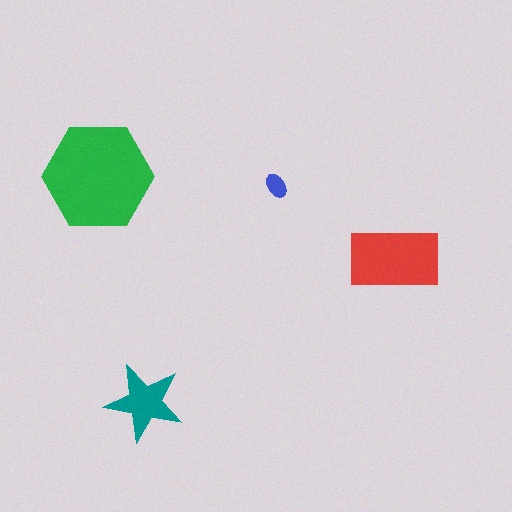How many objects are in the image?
There are 4 objects in the image.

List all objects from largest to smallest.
The green hexagon, the red rectangle, the teal star, the blue ellipse.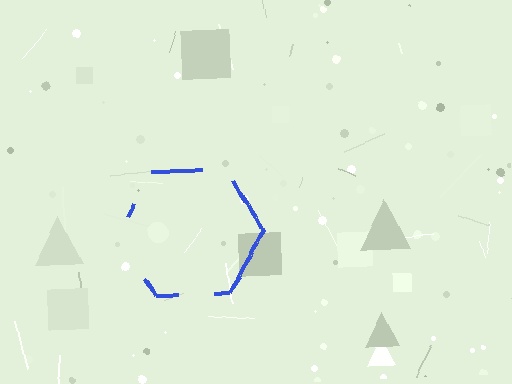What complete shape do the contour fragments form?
The contour fragments form a hexagon.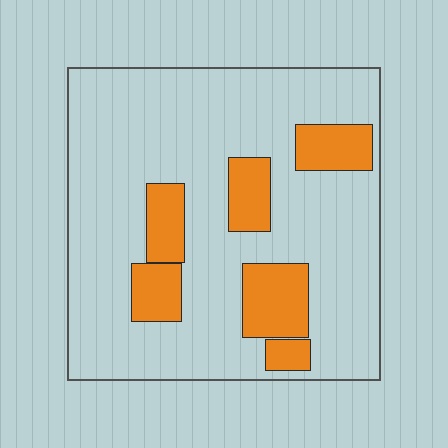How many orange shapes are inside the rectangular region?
6.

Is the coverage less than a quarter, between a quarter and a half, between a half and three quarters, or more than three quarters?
Less than a quarter.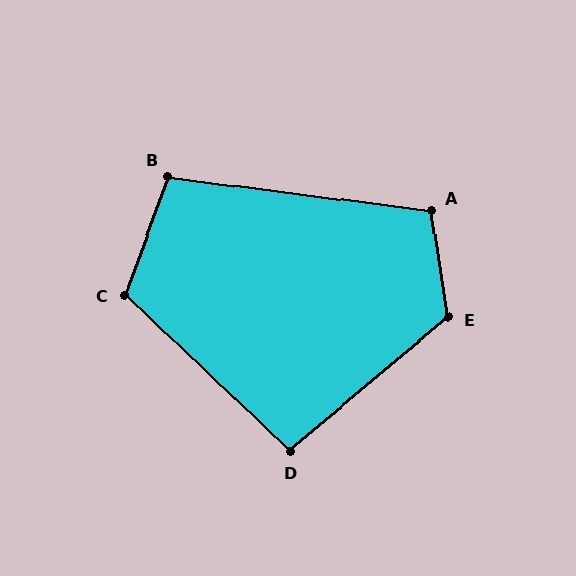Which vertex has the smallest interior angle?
D, at approximately 96 degrees.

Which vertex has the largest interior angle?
E, at approximately 121 degrees.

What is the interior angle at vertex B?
Approximately 103 degrees (obtuse).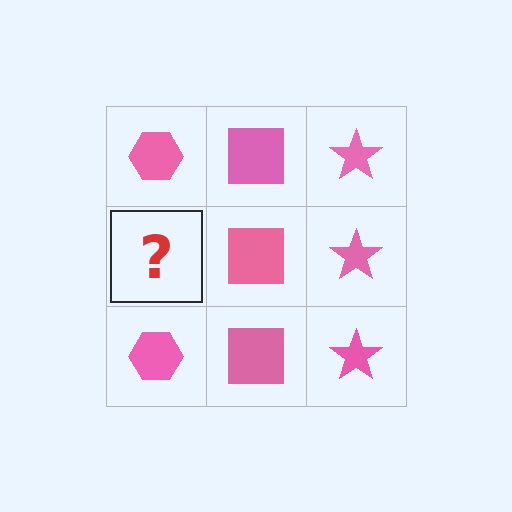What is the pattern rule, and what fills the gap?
The rule is that each column has a consistent shape. The gap should be filled with a pink hexagon.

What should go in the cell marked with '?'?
The missing cell should contain a pink hexagon.